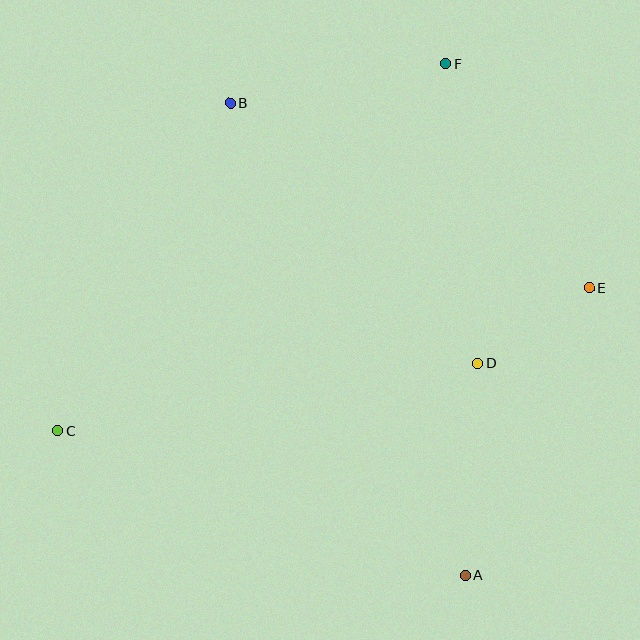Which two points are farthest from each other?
Points C and E are farthest from each other.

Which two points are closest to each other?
Points D and E are closest to each other.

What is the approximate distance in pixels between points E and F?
The distance between E and F is approximately 266 pixels.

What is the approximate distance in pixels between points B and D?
The distance between B and D is approximately 359 pixels.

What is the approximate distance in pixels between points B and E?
The distance between B and E is approximately 404 pixels.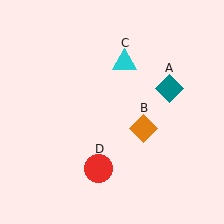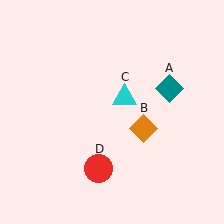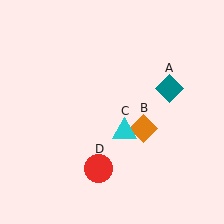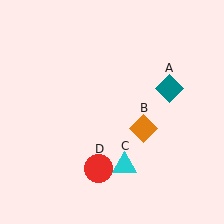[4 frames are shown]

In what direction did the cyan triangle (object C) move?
The cyan triangle (object C) moved down.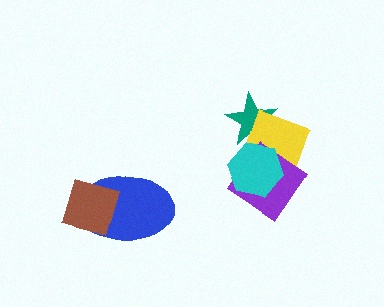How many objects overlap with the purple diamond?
2 objects overlap with the purple diamond.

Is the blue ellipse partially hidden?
Yes, it is partially covered by another shape.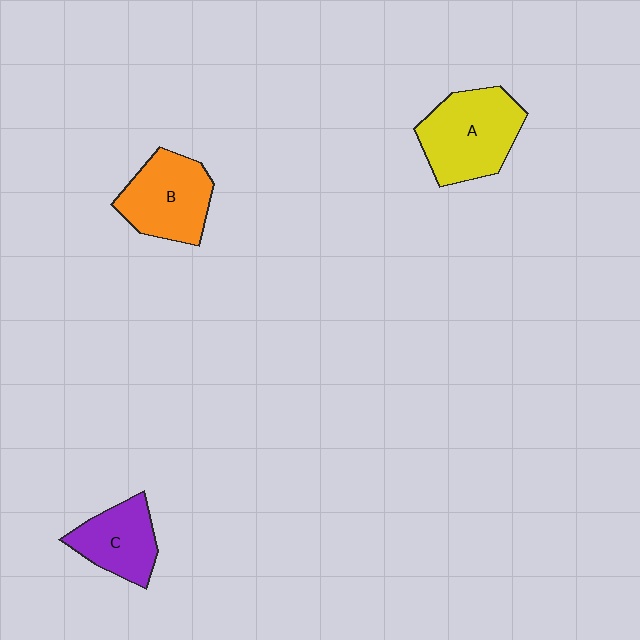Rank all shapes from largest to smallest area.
From largest to smallest: A (yellow), B (orange), C (purple).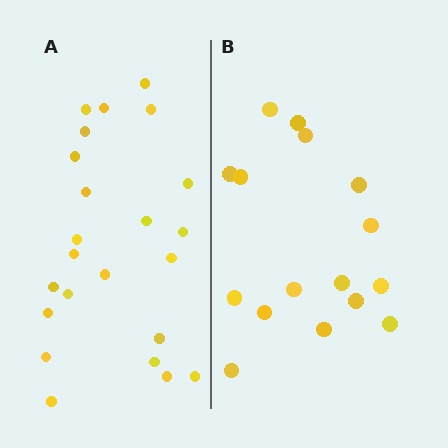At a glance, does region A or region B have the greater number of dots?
Region A (the left region) has more dots.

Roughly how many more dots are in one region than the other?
Region A has roughly 8 or so more dots than region B.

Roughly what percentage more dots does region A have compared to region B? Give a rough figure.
About 45% more.